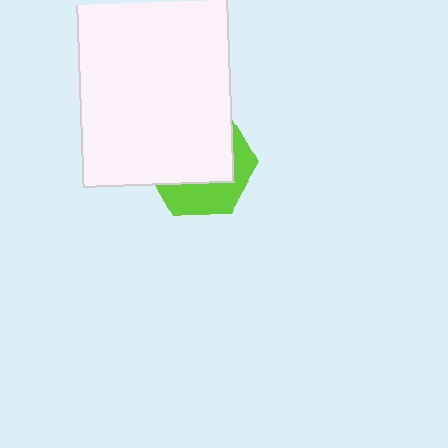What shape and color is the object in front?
The object in front is a white rectangle.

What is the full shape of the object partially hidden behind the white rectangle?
The partially hidden object is a lime hexagon.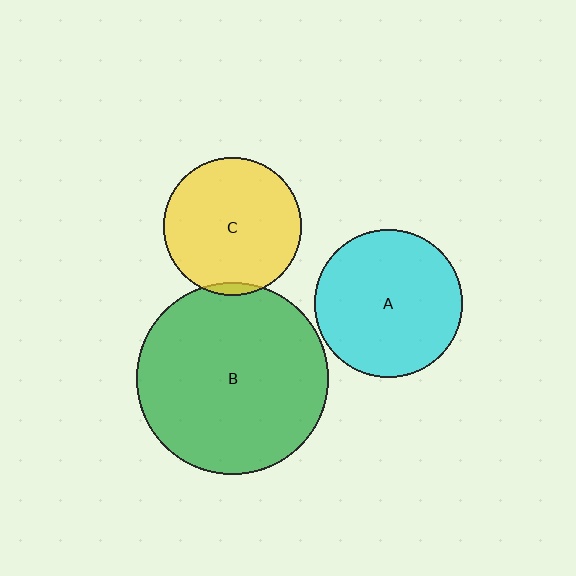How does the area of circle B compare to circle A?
Approximately 1.7 times.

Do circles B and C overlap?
Yes.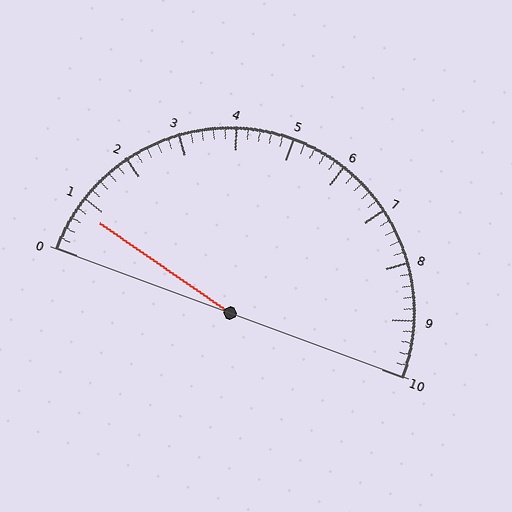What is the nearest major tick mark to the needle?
The nearest major tick mark is 1.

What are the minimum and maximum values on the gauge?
The gauge ranges from 0 to 10.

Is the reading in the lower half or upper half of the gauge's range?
The reading is in the lower half of the range (0 to 10).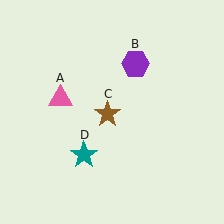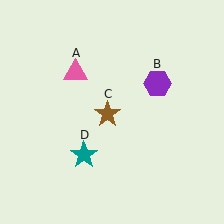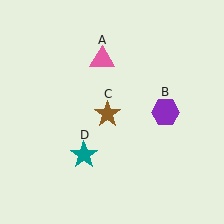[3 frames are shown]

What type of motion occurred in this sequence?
The pink triangle (object A), purple hexagon (object B) rotated clockwise around the center of the scene.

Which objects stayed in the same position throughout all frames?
Brown star (object C) and teal star (object D) remained stationary.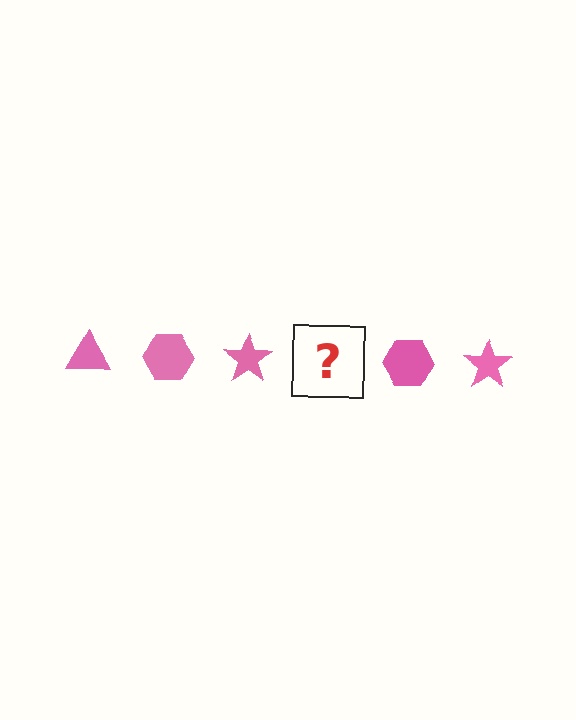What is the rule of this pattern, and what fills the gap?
The rule is that the pattern cycles through triangle, hexagon, star shapes in pink. The gap should be filled with a pink triangle.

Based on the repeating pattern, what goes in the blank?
The blank should be a pink triangle.